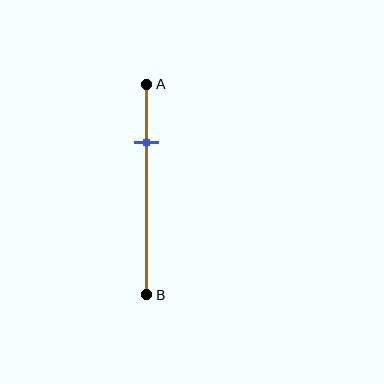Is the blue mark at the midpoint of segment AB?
No, the mark is at about 30% from A, not at the 50% midpoint.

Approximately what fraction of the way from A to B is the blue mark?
The blue mark is approximately 30% of the way from A to B.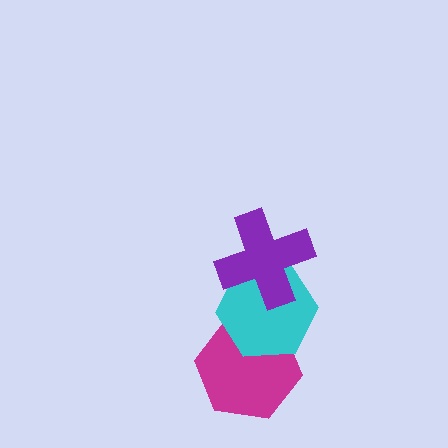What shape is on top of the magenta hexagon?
The cyan hexagon is on top of the magenta hexagon.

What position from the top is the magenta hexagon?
The magenta hexagon is 3rd from the top.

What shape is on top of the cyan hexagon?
The purple cross is on top of the cyan hexagon.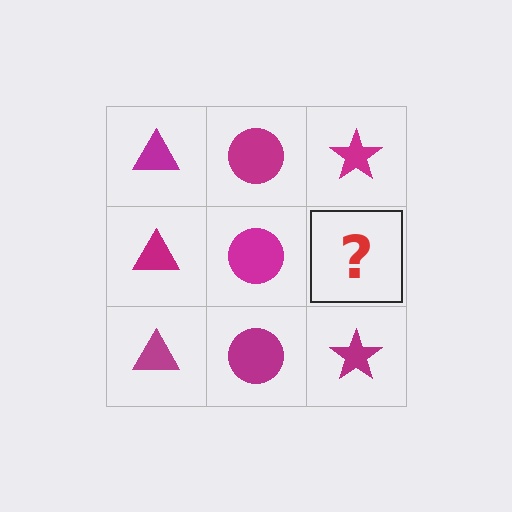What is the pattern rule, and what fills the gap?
The rule is that each column has a consistent shape. The gap should be filled with a magenta star.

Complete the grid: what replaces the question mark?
The question mark should be replaced with a magenta star.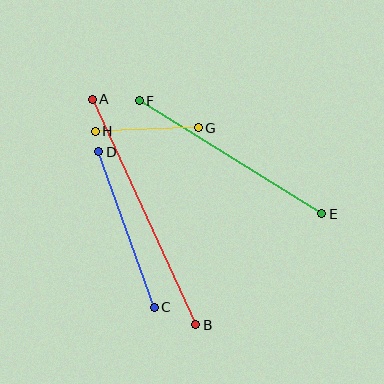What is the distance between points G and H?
The distance is approximately 103 pixels.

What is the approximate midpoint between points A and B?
The midpoint is at approximately (144, 212) pixels.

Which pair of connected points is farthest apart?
Points A and B are farthest apart.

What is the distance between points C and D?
The distance is approximately 165 pixels.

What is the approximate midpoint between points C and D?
The midpoint is at approximately (126, 230) pixels.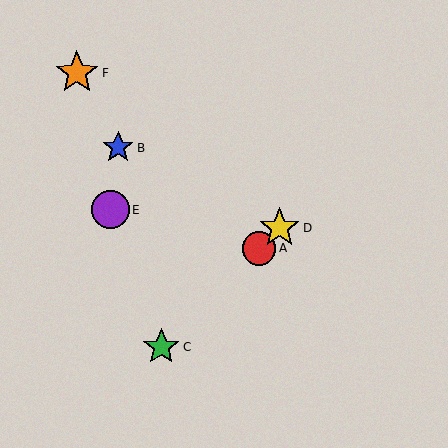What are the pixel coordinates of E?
Object E is at (110, 210).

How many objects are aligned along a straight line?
3 objects (A, C, D) are aligned along a straight line.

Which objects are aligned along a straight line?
Objects A, C, D are aligned along a straight line.